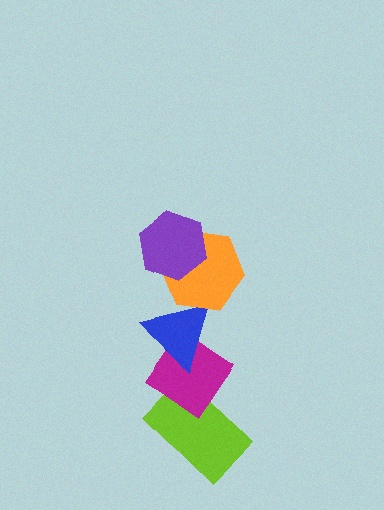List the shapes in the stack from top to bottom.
From top to bottom: the purple hexagon, the orange hexagon, the blue triangle, the magenta diamond, the lime rectangle.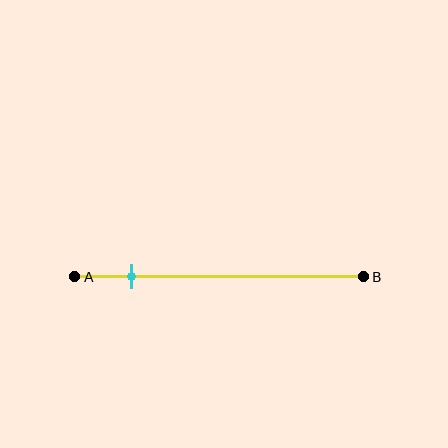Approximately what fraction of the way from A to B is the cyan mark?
The cyan mark is approximately 20% of the way from A to B.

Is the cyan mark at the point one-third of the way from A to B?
No, the mark is at about 20% from A, not at the 33% one-third point.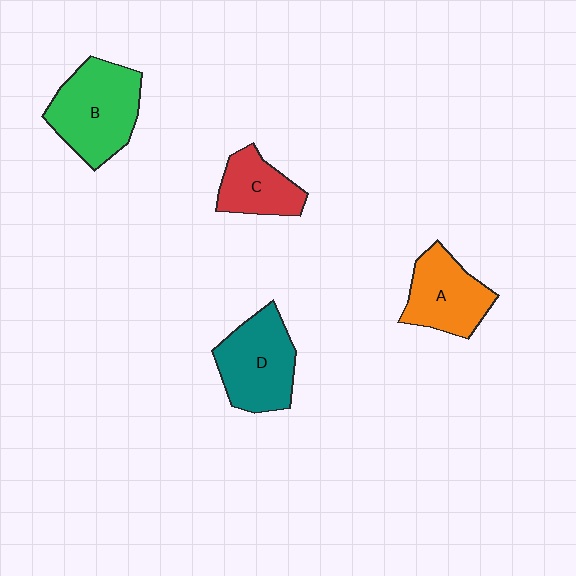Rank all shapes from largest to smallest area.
From largest to smallest: B (green), D (teal), A (orange), C (red).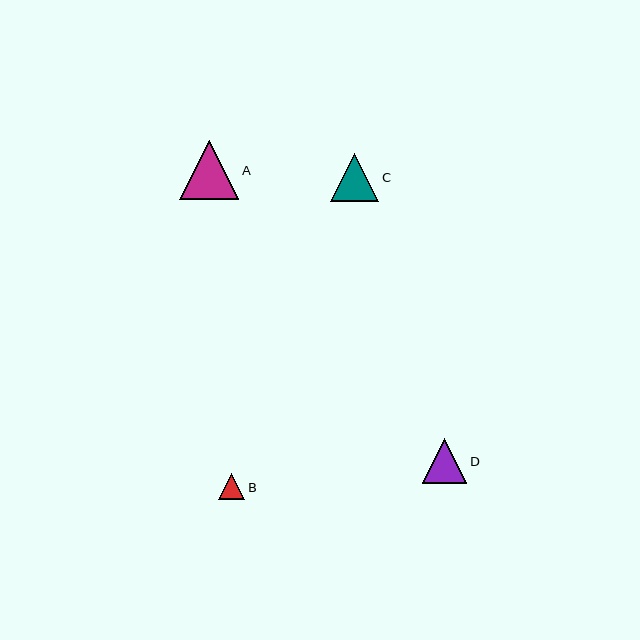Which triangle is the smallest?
Triangle B is the smallest with a size of approximately 26 pixels.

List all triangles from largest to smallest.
From largest to smallest: A, C, D, B.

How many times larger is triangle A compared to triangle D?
Triangle A is approximately 1.3 times the size of triangle D.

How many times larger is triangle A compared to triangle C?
Triangle A is approximately 1.2 times the size of triangle C.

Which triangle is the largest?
Triangle A is the largest with a size of approximately 60 pixels.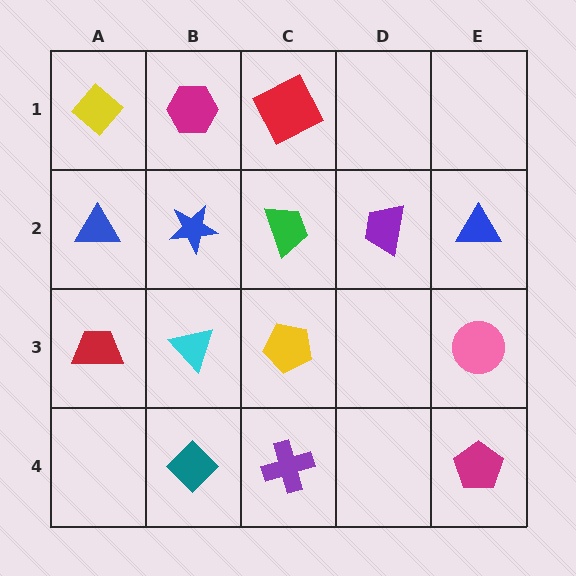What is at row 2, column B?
A blue star.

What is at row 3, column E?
A pink circle.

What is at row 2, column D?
A purple trapezoid.